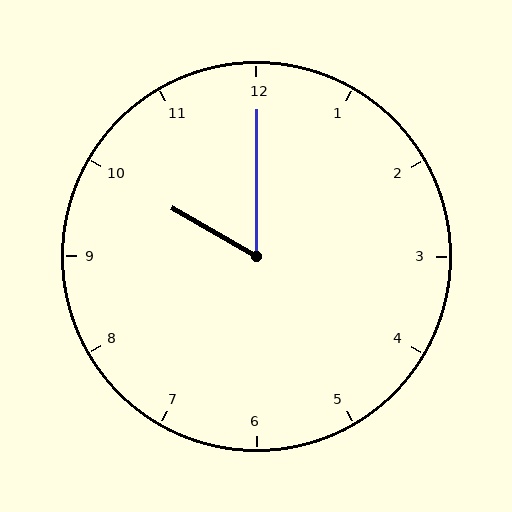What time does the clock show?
10:00.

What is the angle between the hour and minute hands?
Approximately 60 degrees.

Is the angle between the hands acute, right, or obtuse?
It is acute.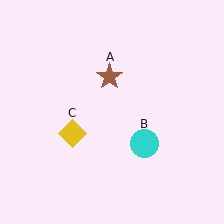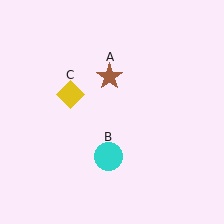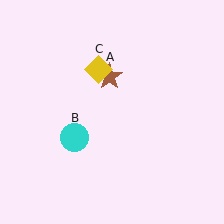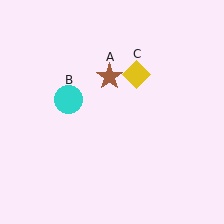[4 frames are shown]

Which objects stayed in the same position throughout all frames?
Brown star (object A) remained stationary.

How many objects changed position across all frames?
2 objects changed position: cyan circle (object B), yellow diamond (object C).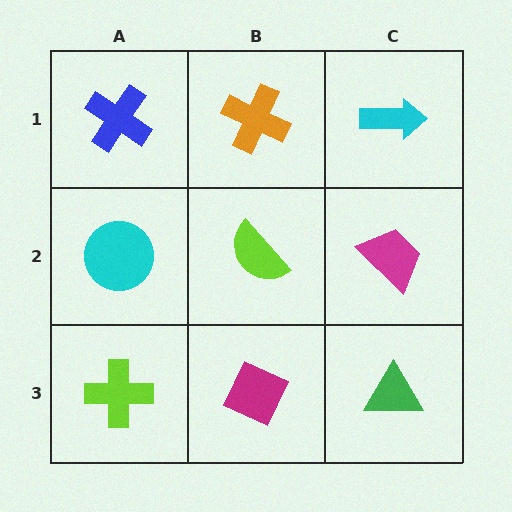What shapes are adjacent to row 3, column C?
A magenta trapezoid (row 2, column C), a magenta diamond (row 3, column B).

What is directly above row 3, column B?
A lime semicircle.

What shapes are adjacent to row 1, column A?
A cyan circle (row 2, column A), an orange cross (row 1, column B).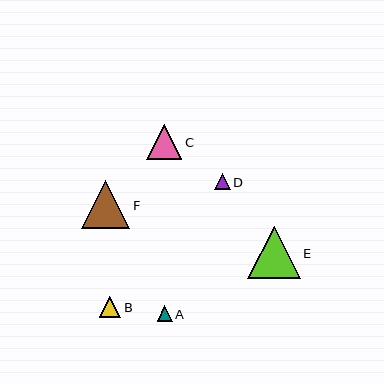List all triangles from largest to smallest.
From largest to smallest: E, F, C, B, D, A.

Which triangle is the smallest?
Triangle A is the smallest with a size of approximately 15 pixels.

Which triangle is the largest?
Triangle E is the largest with a size of approximately 52 pixels.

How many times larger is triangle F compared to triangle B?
Triangle F is approximately 2.3 times the size of triangle B.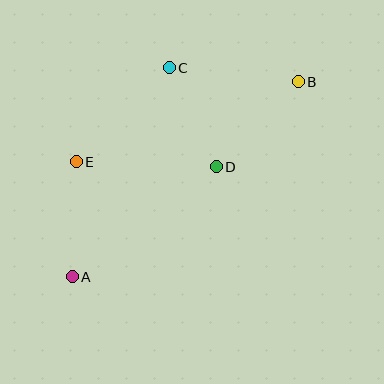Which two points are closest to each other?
Points C and D are closest to each other.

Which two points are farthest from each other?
Points A and B are farthest from each other.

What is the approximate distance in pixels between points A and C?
The distance between A and C is approximately 231 pixels.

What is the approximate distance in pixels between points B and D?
The distance between B and D is approximately 118 pixels.